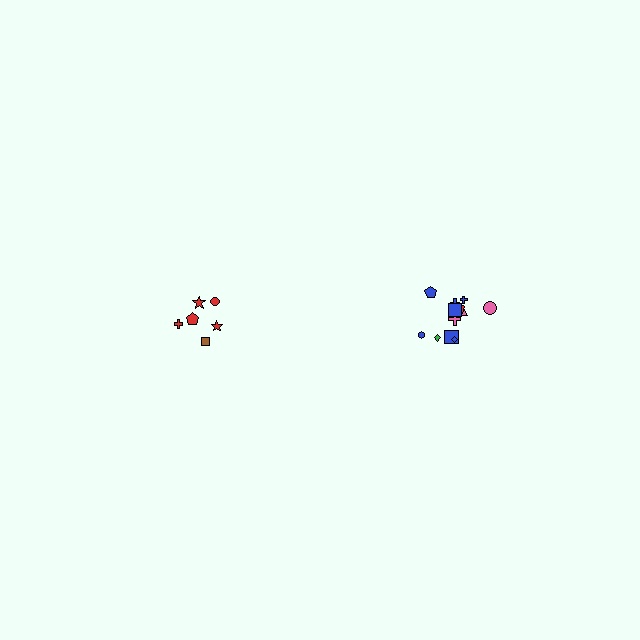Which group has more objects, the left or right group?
The right group.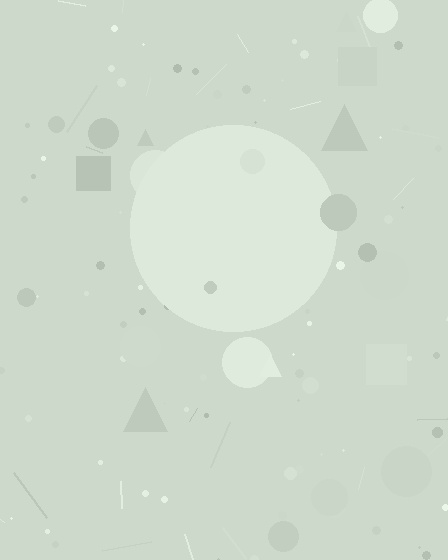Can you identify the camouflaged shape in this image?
The camouflaged shape is a circle.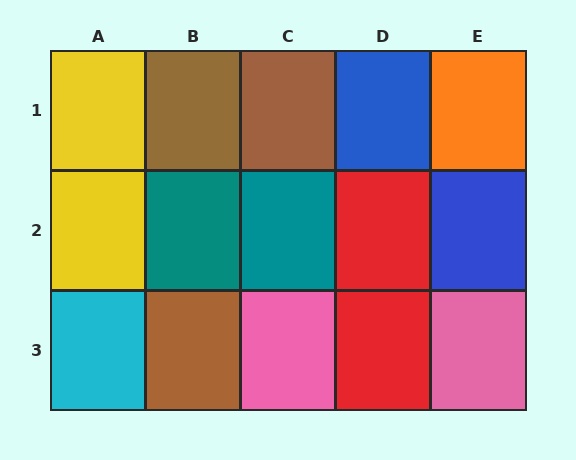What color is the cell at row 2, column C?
Teal.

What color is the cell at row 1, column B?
Brown.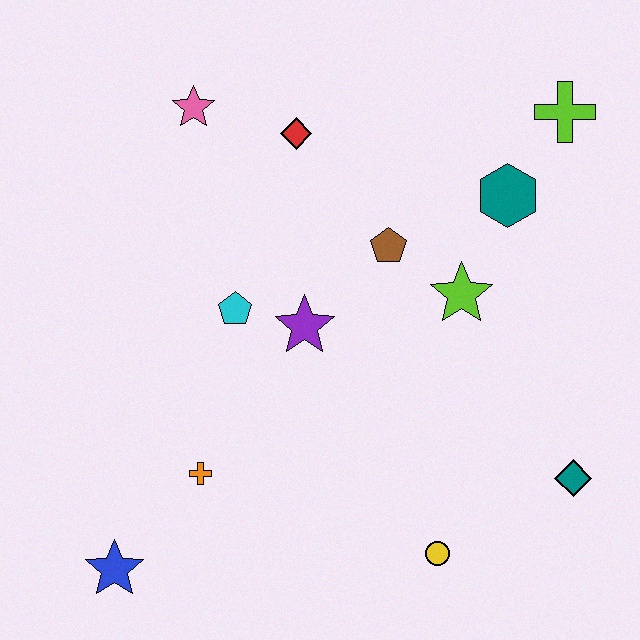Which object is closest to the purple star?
The cyan pentagon is closest to the purple star.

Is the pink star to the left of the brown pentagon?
Yes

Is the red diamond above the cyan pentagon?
Yes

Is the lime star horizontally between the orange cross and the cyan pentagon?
No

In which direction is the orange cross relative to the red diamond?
The orange cross is below the red diamond.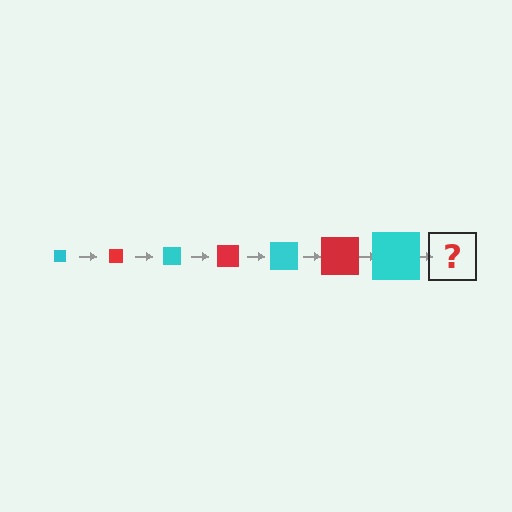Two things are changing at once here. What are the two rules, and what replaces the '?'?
The two rules are that the square grows larger each step and the color cycles through cyan and red. The '?' should be a red square, larger than the previous one.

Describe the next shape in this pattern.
It should be a red square, larger than the previous one.